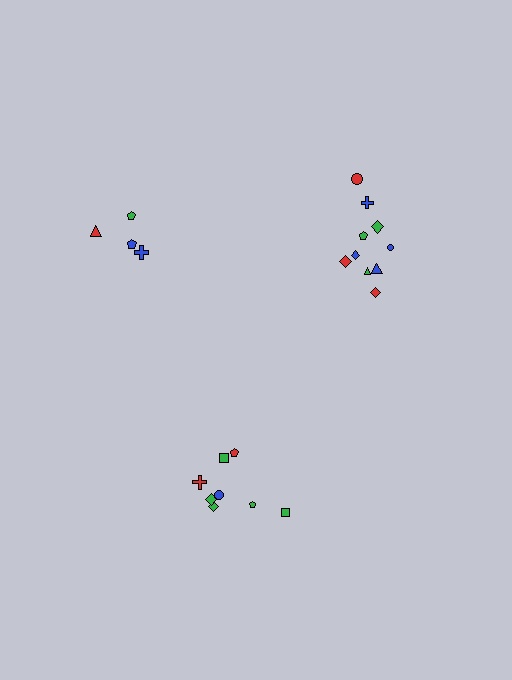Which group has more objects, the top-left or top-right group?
The top-right group.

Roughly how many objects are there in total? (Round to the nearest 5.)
Roughly 20 objects in total.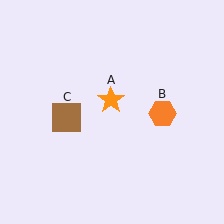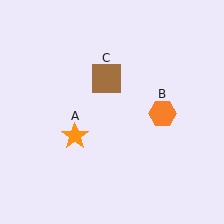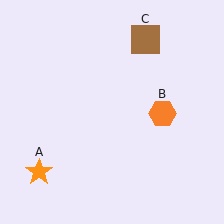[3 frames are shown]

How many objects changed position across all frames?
2 objects changed position: orange star (object A), brown square (object C).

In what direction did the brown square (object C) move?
The brown square (object C) moved up and to the right.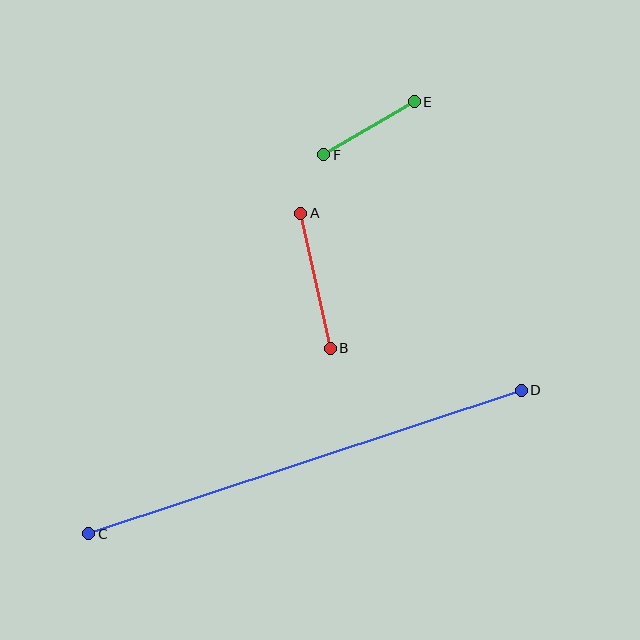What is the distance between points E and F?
The distance is approximately 105 pixels.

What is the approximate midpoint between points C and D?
The midpoint is at approximately (305, 462) pixels.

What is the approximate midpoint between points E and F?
The midpoint is at approximately (369, 128) pixels.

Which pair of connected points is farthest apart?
Points C and D are farthest apart.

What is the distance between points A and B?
The distance is approximately 138 pixels.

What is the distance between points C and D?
The distance is approximately 456 pixels.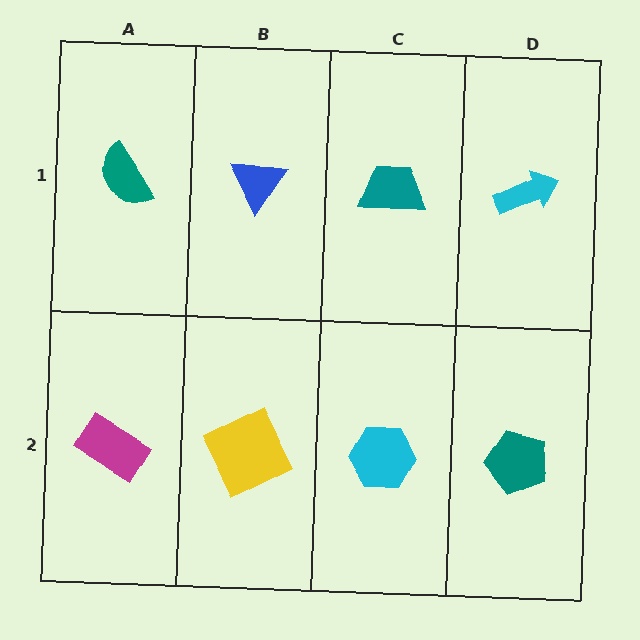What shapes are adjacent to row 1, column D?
A teal pentagon (row 2, column D), a teal trapezoid (row 1, column C).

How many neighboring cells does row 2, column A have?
2.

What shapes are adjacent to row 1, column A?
A magenta rectangle (row 2, column A), a blue triangle (row 1, column B).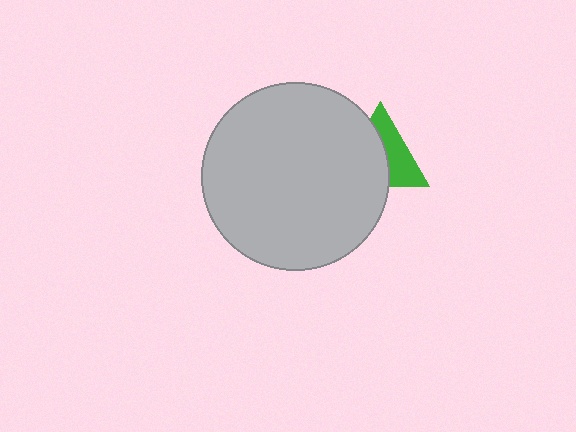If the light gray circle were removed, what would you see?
You would see the complete green triangle.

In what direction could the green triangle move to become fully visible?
The green triangle could move right. That would shift it out from behind the light gray circle entirely.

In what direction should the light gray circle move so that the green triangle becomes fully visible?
The light gray circle should move left. That is the shortest direction to clear the overlap and leave the green triangle fully visible.